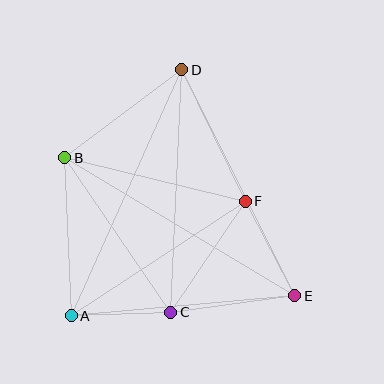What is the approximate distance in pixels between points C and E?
The distance between C and E is approximately 125 pixels.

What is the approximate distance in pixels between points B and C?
The distance between B and C is approximately 188 pixels.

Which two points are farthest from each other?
Points A and D are farthest from each other.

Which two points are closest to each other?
Points A and C are closest to each other.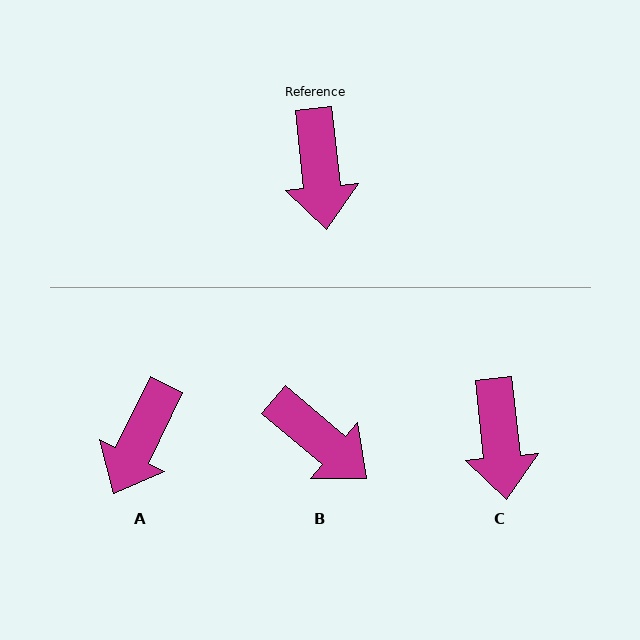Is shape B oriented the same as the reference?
No, it is off by about 44 degrees.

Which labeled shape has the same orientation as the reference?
C.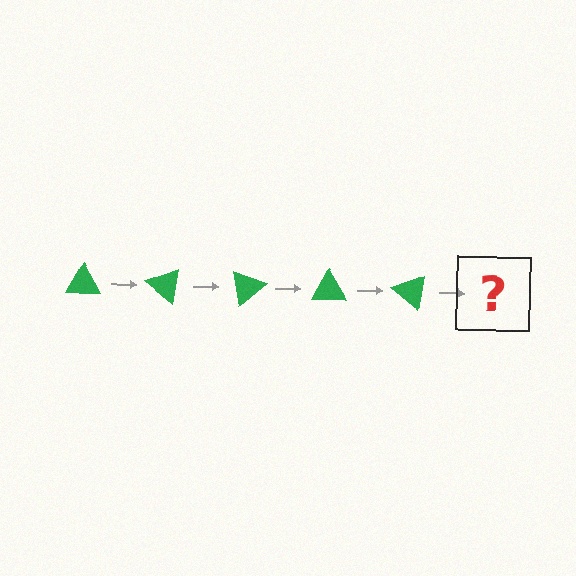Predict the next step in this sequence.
The next step is a green triangle rotated 200 degrees.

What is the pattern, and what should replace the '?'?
The pattern is that the triangle rotates 40 degrees each step. The '?' should be a green triangle rotated 200 degrees.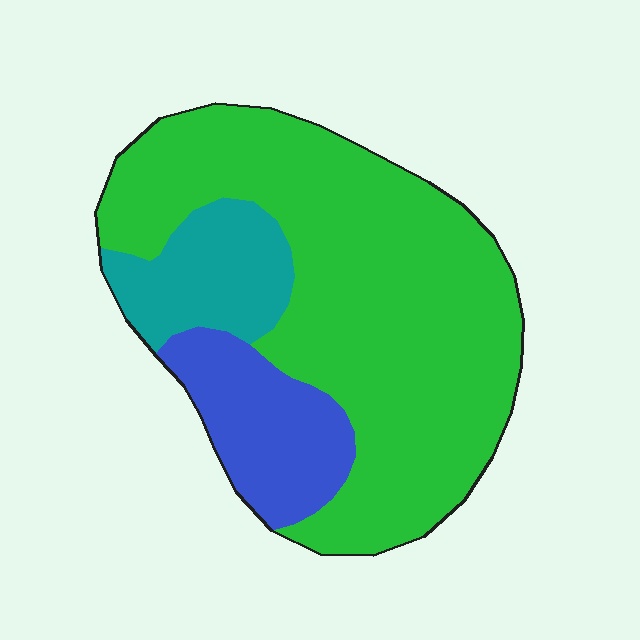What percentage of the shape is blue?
Blue covers roughly 15% of the shape.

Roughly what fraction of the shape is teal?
Teal covers roughly 15% of the shape.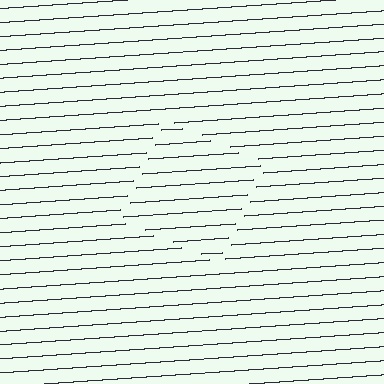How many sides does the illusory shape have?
4 sides — the line-ends trace a square.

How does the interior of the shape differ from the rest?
The interior of the shape contains the same grating, shifted by half a period — the contour is defined by the phase discontinuity where line-ends from the inner and outer gratings abut.